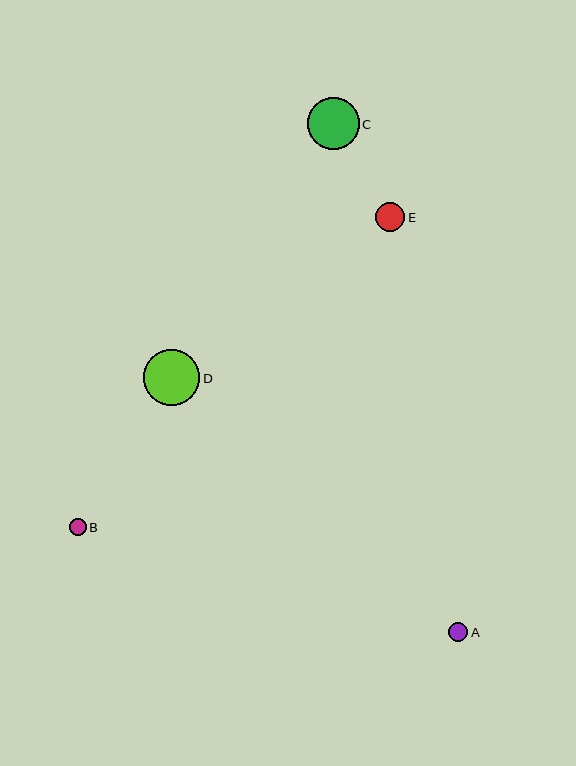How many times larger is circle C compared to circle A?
Circle C is approximately 2.7 times the size of circle A.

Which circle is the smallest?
Circle B is the smallest with a size of approximately 17 pixels.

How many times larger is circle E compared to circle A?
Circle E is approximately 1.5 times the size of circle A.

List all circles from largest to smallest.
From largest to smallest: D, C, E, A, B.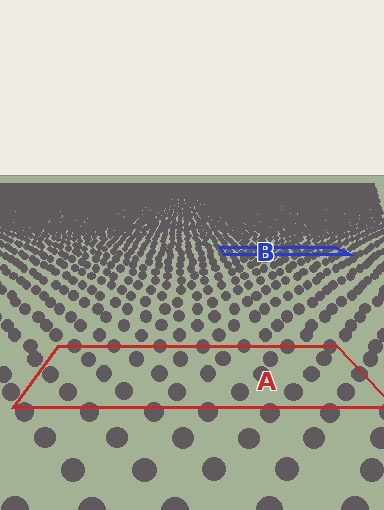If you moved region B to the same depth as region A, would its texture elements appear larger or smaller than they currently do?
They would appear larger. At a closer depth, the same texture elements are projected at a bigger on-screen size.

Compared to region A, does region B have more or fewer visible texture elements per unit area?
Region B has more texture elements per unit area — they are packed more densely because it is farther away.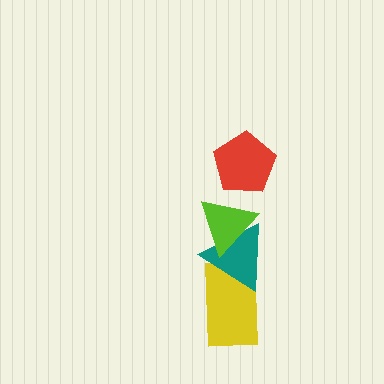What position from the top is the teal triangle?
The teal triangle is 3rd from the top.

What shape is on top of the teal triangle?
The lime triangle is on top of the teal triangle.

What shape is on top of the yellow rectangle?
The teal triangle is on top of the yellow rectangle.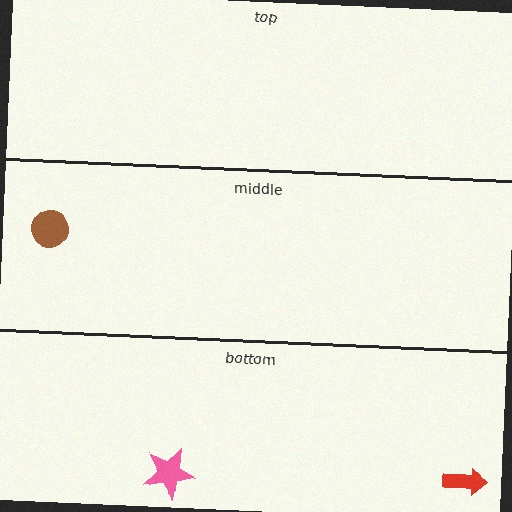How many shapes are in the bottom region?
2.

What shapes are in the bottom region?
The pink star, the red arrow.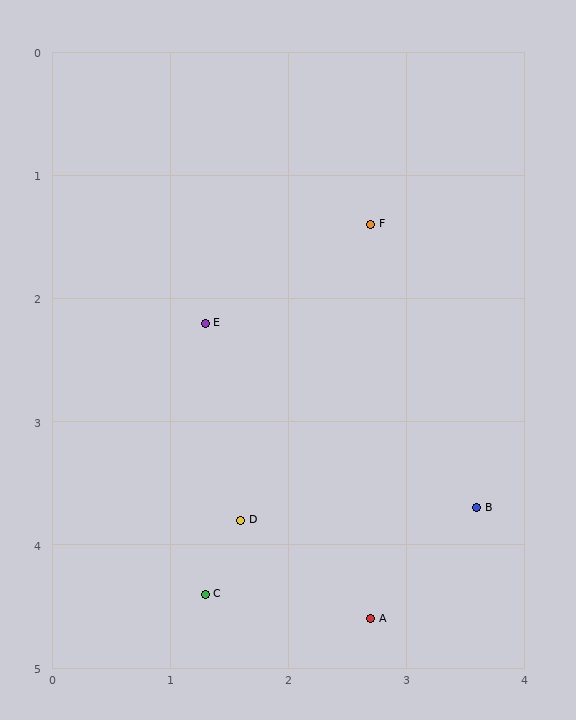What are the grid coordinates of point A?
Point A is at approximately (2.7, 4.6).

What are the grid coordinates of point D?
Point D is at approximately (1.6, 3.8).